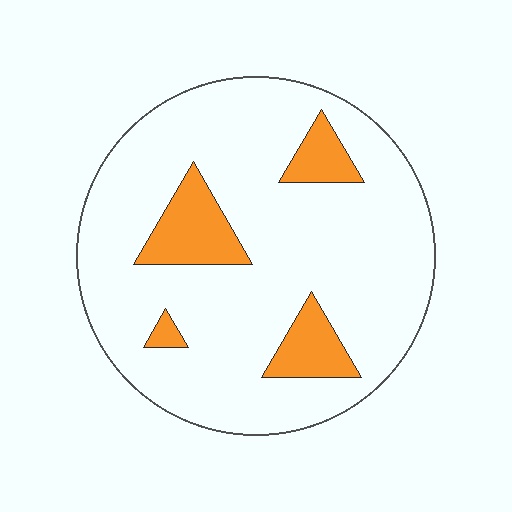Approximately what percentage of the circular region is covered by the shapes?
Approximately 15%.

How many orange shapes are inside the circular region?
4.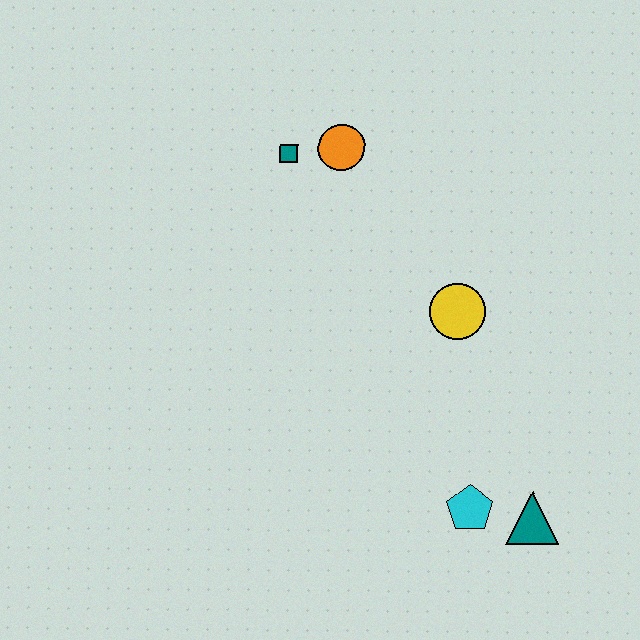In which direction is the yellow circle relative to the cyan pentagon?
The yellow circle is above the cyan pentagon.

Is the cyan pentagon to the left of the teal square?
No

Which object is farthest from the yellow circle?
The teal square is farthest from the yellow circle.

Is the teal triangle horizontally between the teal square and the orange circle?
No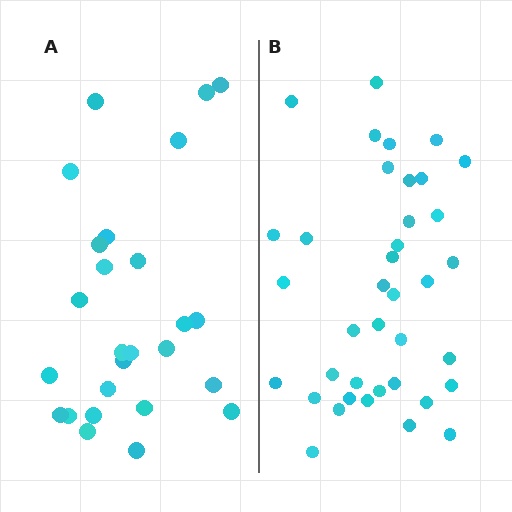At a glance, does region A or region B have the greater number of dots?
Region B (the right region) has more dots.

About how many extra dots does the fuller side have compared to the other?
Region B has roughly 12 or so more dots than region A.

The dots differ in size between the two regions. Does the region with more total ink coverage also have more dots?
No. Region A has more total ink coverage because its dots are larger, but region B actually contains more individual dots. Total area can be misleading — the number of items is what matters here.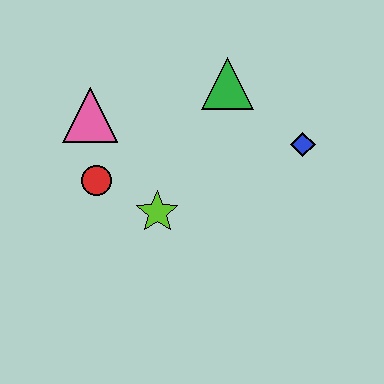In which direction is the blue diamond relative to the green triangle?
The blue diamond is to the right of the green triangle.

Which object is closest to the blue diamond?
The green triangle is closest to the blue diamond.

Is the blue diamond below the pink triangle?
Yes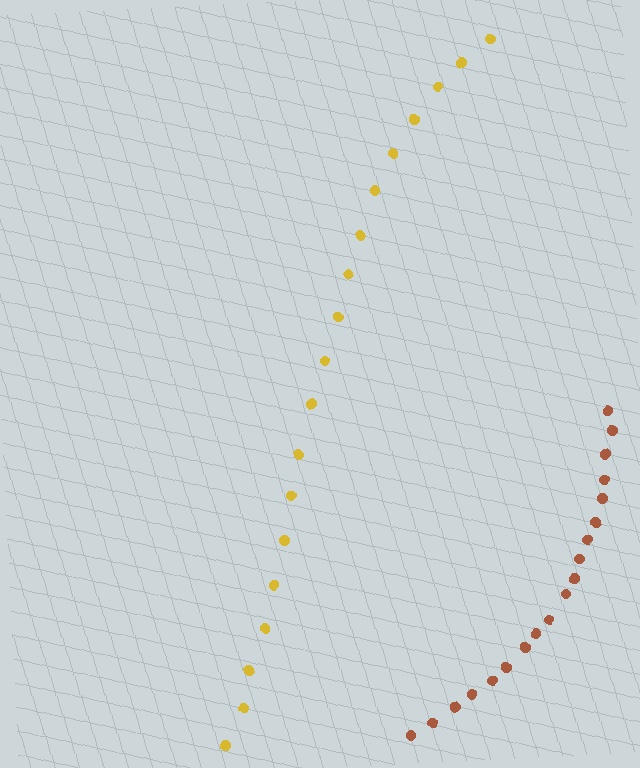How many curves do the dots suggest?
There are 2 distinct paths.